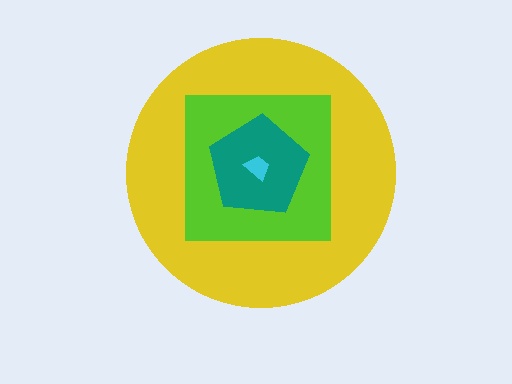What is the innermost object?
The cyan trapezoid.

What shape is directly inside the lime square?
The teal pentagon.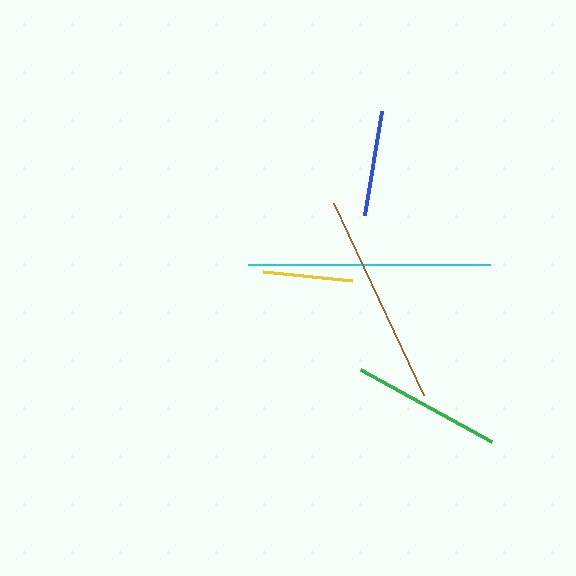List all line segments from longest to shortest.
From longest to shortest: cyan, brown, green, blue, yellow.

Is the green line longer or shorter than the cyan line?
The cyan line is longer than the green line.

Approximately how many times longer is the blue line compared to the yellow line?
The blue line is approximately 1.2 times the length of the yellow line.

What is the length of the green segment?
The green segment is approximately 150 pixels long.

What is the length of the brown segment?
The brown segment is approximately 212 pixels long.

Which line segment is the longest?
The cyan line is the longest at approximately 242 pixels.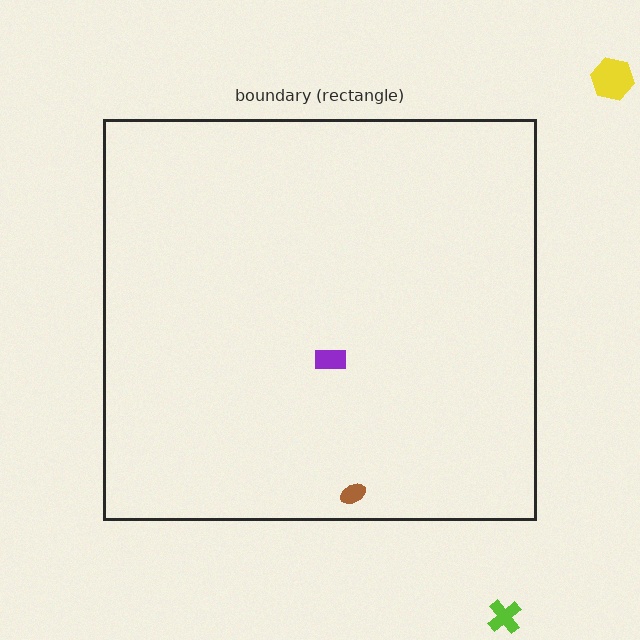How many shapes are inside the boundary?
2 inside, 2 outside.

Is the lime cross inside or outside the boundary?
Outside.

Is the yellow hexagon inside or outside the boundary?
Outside.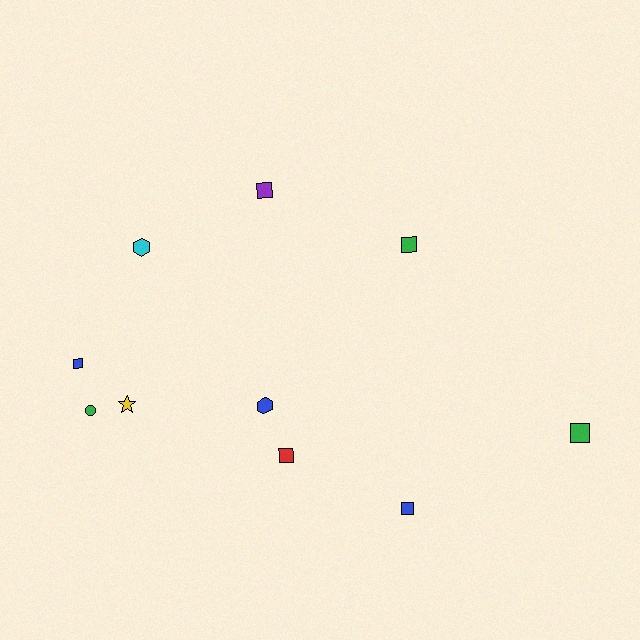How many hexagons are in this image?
There are 2 hexagons.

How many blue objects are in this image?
There are 3 blue objects.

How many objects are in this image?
There are 10 objects.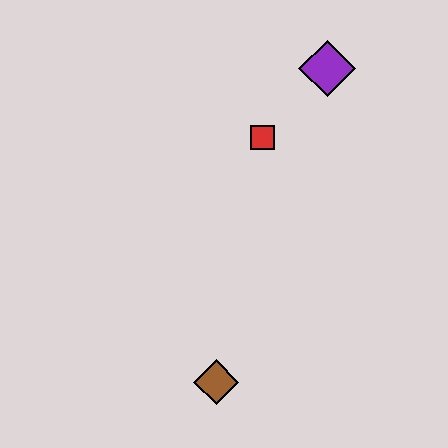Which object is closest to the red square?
The purple diamond is closest to the red square.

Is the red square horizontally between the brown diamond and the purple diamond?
Yes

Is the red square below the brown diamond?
No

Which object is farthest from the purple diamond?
The brown diamond is farthest from the purple diamond.